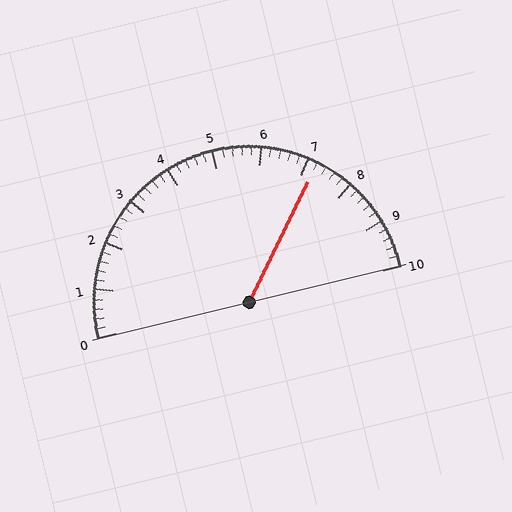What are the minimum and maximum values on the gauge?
The gauge ranges from 0 to 10.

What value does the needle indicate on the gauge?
The needle indicates approximately 7.2.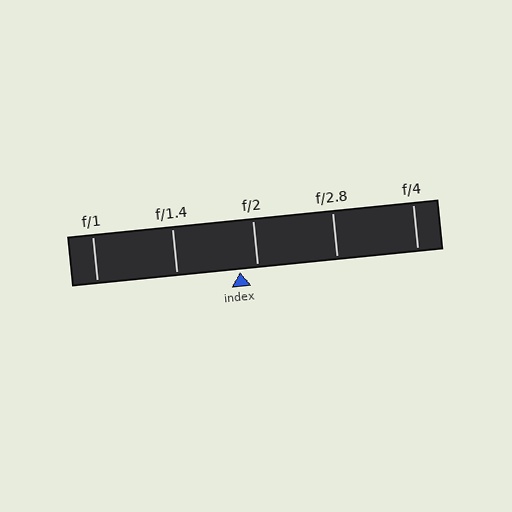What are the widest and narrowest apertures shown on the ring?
The widest aperture shown is f/1 and the narrowest is f/4.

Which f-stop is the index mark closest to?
The index mark is closest to f/2.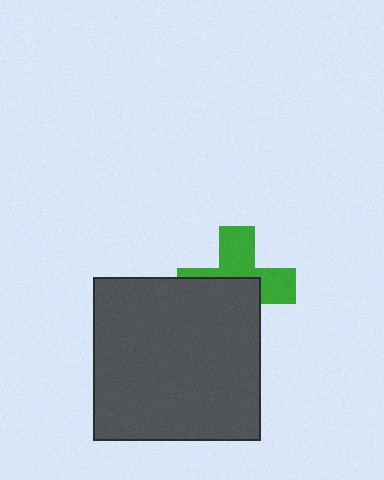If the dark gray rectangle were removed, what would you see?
You would see the complete green cross.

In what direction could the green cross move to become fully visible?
The green cross could move up. That would shift it out from behind the dark gray rectangle entirely.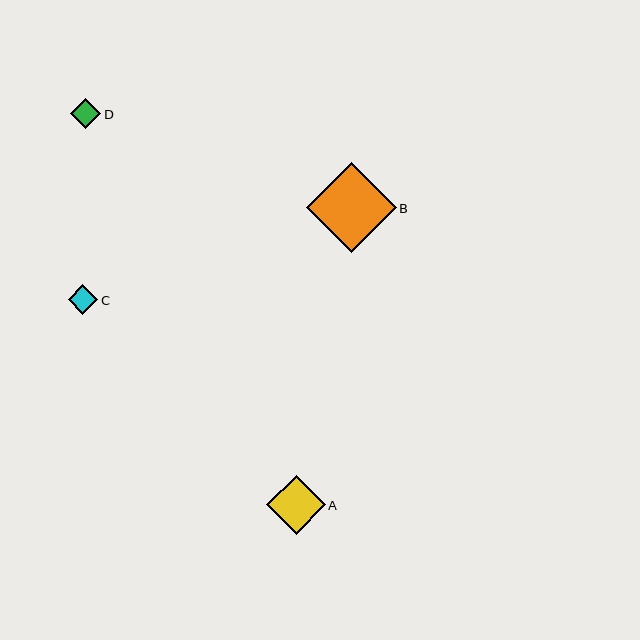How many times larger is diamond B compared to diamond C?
Diamond B is approximately 3.1 times the size of diamond C.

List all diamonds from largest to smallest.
From largest to smallest: B, A, D, C.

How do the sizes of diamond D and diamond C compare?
Diamond D and diamond C are approximately the same size.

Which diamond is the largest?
Diamond B is the largest with a size of approximately 89 pixels.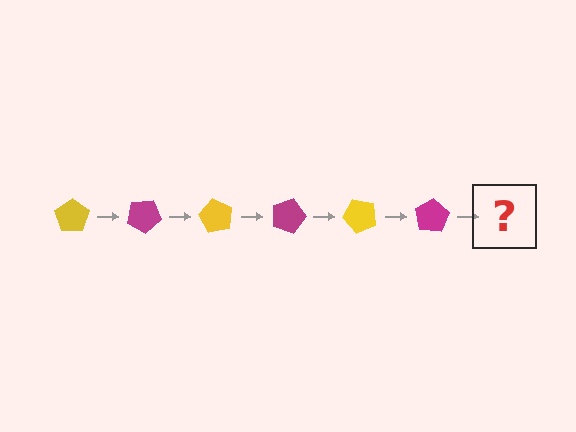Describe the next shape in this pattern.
It should be a yellow pentagon, rotated 180 degrees from the start.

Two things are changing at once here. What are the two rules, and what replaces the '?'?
The two rules are that it rotates 30 degrees each step and the color cycles through yellow and magenta. The '?' should be a yellow pentagon, rotated 180 degrees from the start.